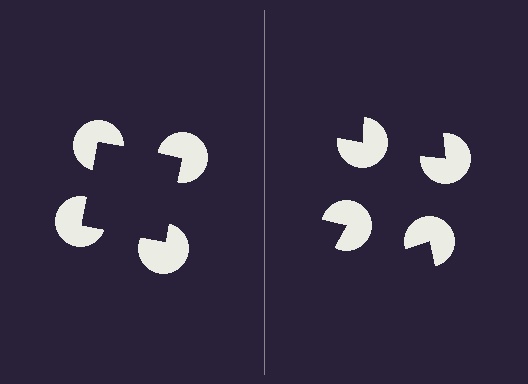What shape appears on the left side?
An illusory square.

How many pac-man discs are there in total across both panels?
8 — 4 on each side.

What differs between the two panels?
The pac-man discs are positioned identically on both sides; only the wedge orientations differ. On the left they align to a square; on the right they are misaligned.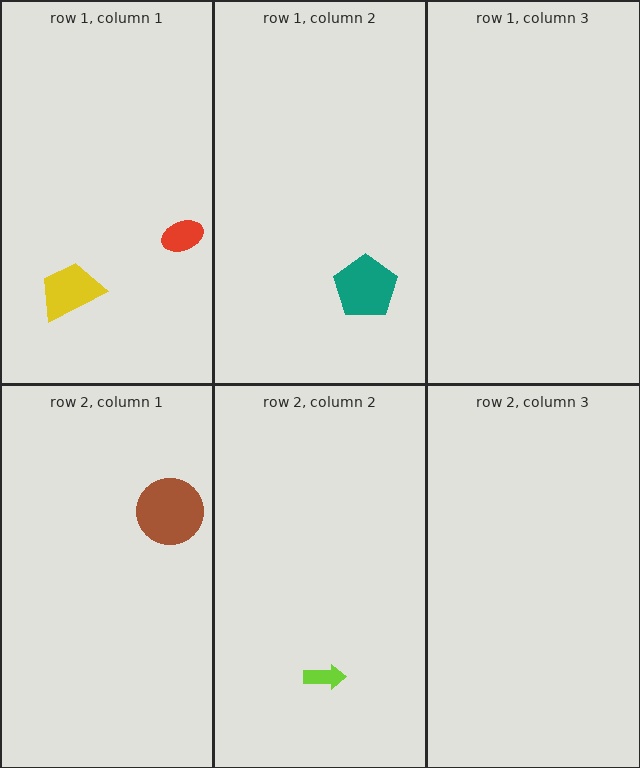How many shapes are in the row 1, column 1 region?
2.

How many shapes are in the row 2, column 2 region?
1.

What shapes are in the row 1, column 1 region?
The red ellipse, the yellow trapezoid.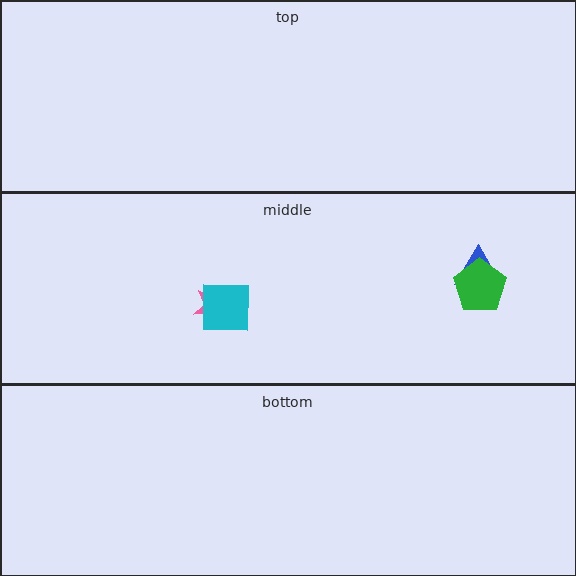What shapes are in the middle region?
The pink star, the blue triangle, the green pentagon, the cyan square.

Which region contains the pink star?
The middle region.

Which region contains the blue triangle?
The middle region.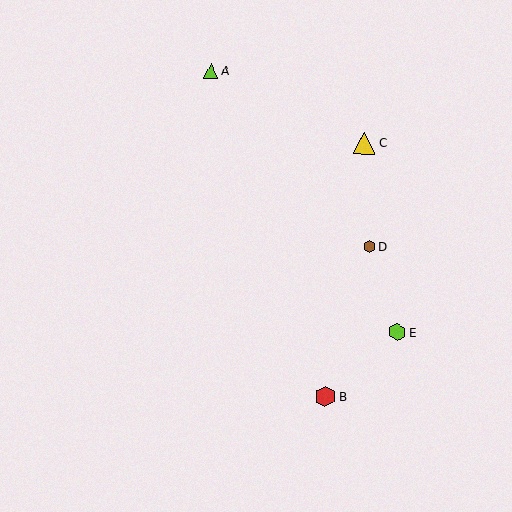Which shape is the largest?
The yellow triangle (labeled C) is the largest.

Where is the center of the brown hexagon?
The center of the brown hexagon is at (370, 246).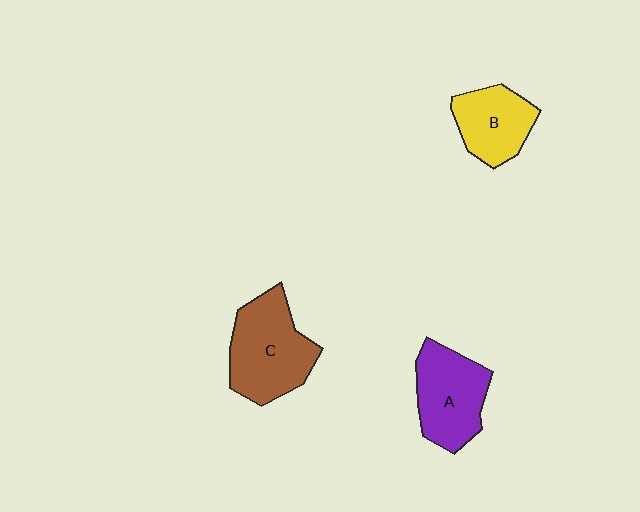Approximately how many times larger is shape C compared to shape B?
Approximately 1.5 times.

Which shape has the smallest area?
Shape B (yellow).